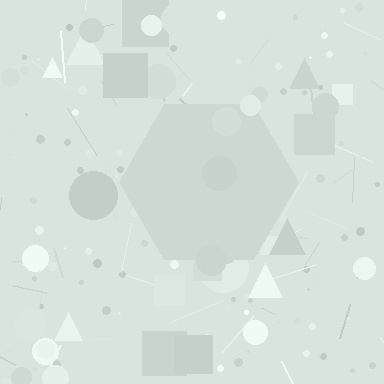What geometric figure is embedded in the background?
A hexagon is embedded in the background.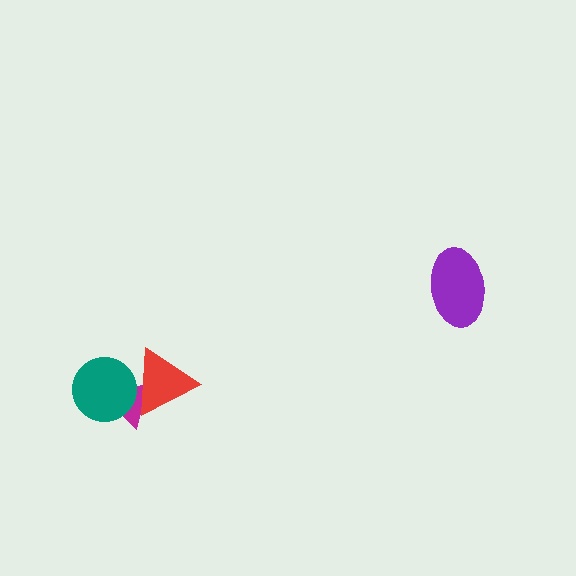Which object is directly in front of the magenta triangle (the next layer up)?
The teal circle is directly in front of the magenta triangle.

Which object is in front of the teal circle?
The red triangle is in front of the teal circle.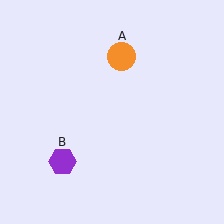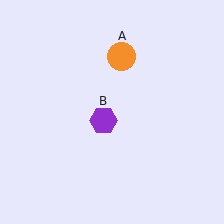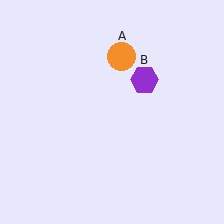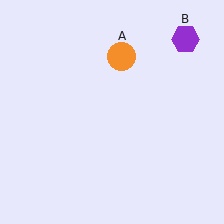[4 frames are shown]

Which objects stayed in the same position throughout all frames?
Orange circle (object A) remained stationary.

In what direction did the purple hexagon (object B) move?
The purple hexagon (object B) moved up and to the right.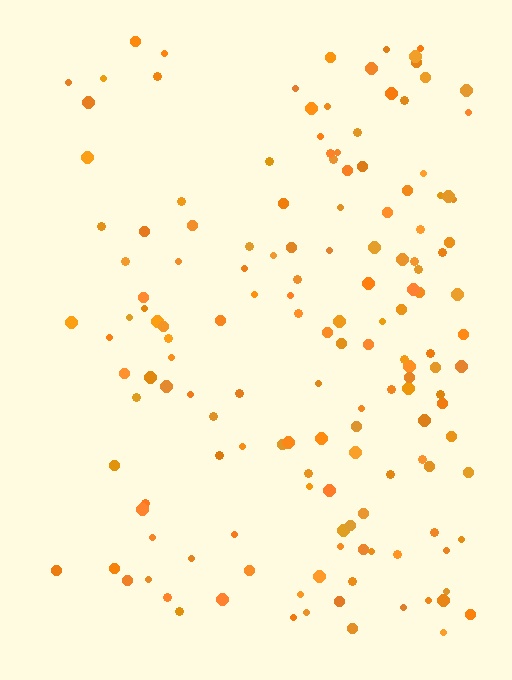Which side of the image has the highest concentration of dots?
The right.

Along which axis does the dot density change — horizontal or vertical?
Horizontal.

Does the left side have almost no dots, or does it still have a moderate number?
Still a moderate number, just noticeably fewer than the right.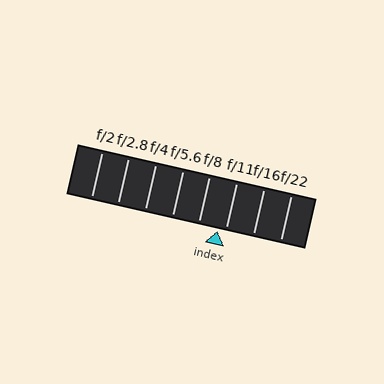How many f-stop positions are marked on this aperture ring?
There are 8 f-stop positions marked.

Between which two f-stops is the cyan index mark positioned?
The index mark is between f/8 and f/11.